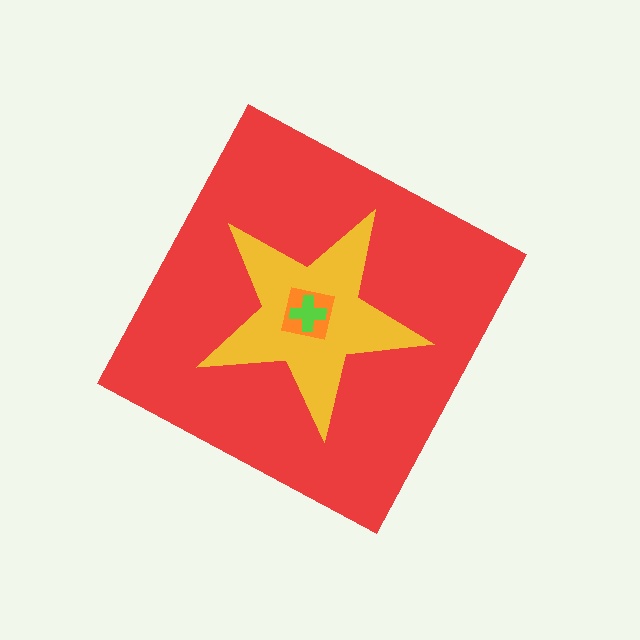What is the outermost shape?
The red diamond.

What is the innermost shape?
The lime cross.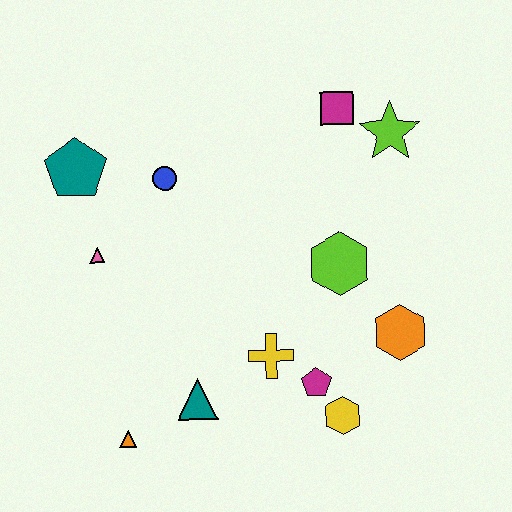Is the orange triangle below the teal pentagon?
Yes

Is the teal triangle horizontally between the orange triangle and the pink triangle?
No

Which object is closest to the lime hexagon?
The orange hexagon is closest to the lime hexagon.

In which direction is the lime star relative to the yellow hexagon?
The lime star is above the yellow hexagon.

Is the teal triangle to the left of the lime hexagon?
Yes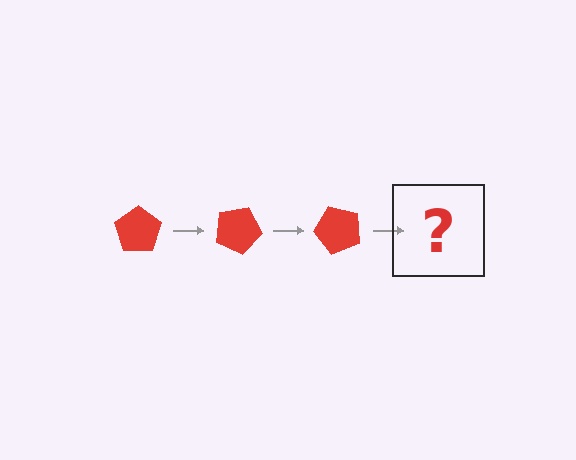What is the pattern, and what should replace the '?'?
The pattern is that the pentagon rotates 25 degrees each step. The '?' should be a red pentagon rotated 75 degrees.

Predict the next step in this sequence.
The next step is a red pentagon rotated 75 degrees.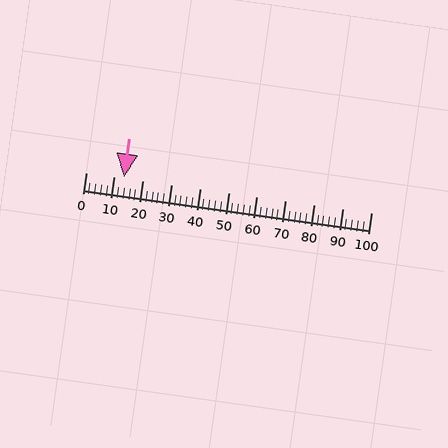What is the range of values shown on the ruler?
The ruler shows values from 0 to 100.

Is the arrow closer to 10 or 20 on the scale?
The arrow is closer to 10.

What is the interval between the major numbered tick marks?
The major tick marks are spaced 10 units apart.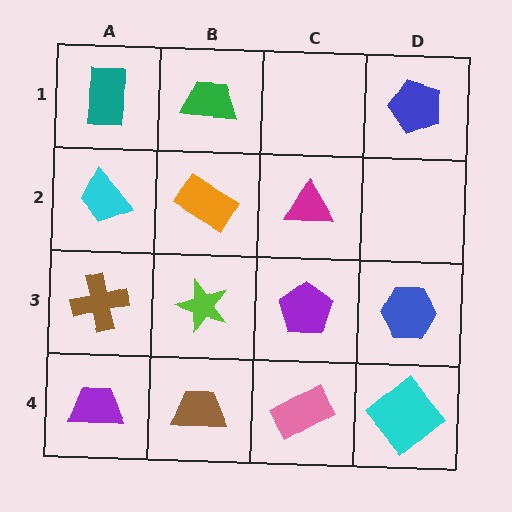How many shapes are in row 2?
3 shapes.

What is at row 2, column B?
An orange rectangle.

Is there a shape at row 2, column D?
No, that cell is empty.